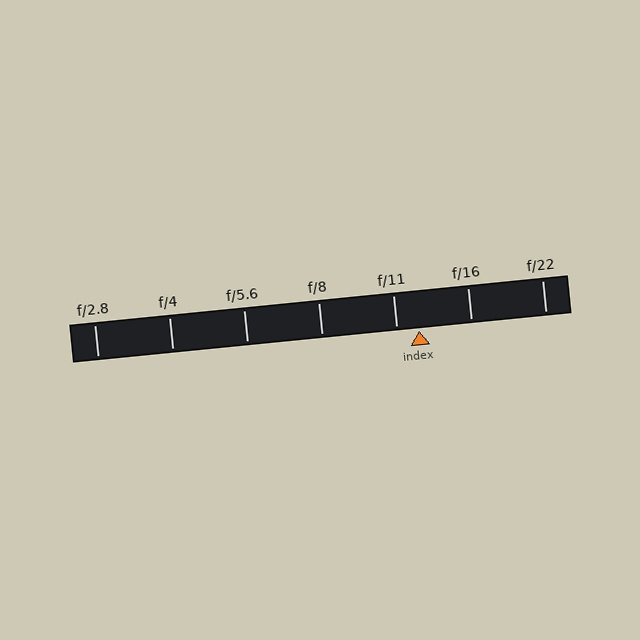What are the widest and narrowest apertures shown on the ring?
The widest aperture shown is f/2.8 and the narrowest is f/22.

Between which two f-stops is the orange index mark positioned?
The index mark is between f/11 and f/16.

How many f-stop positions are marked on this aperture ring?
There are 7 f-stop positions marked.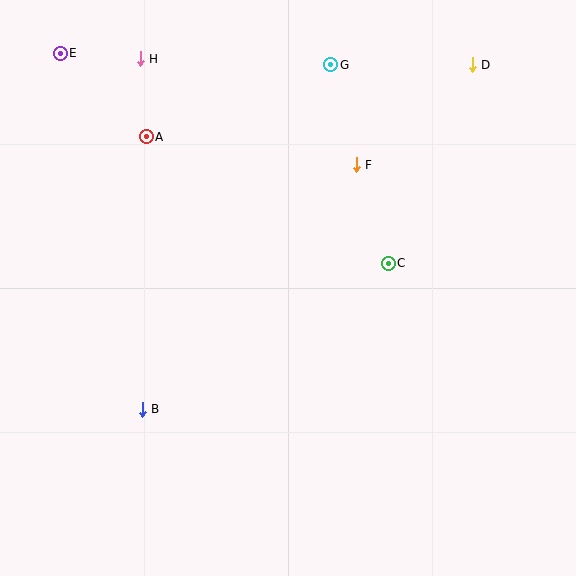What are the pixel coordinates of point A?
Point A is at (146, 137).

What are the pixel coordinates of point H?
Point H is at (140, 59).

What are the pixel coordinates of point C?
Point C is at (388, 263).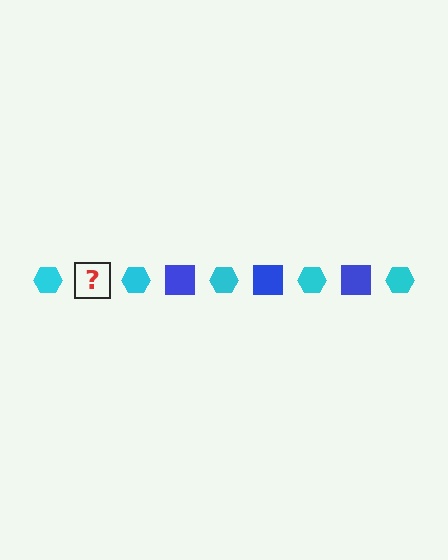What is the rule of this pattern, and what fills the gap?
The rule is that the pattern alternates between cyan hexagon and blue square. The gap should be filled with a blue square.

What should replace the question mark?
The question mark should be replaced with a blue square.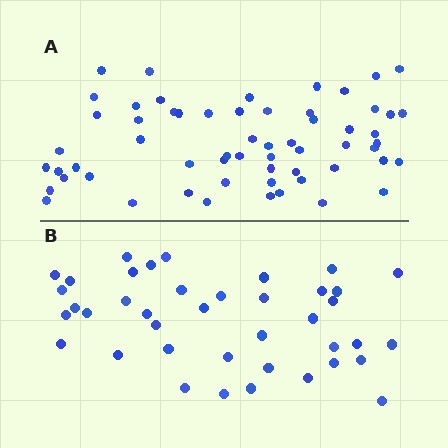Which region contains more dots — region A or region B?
Region A (the top region) has more dots.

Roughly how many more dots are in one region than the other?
Region A has approximately 20 more dots than region B.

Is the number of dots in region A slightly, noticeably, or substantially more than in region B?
Region A has substantially more. The ratio is roughly 1.5 to 1.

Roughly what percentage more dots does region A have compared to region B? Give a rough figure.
About 50% more.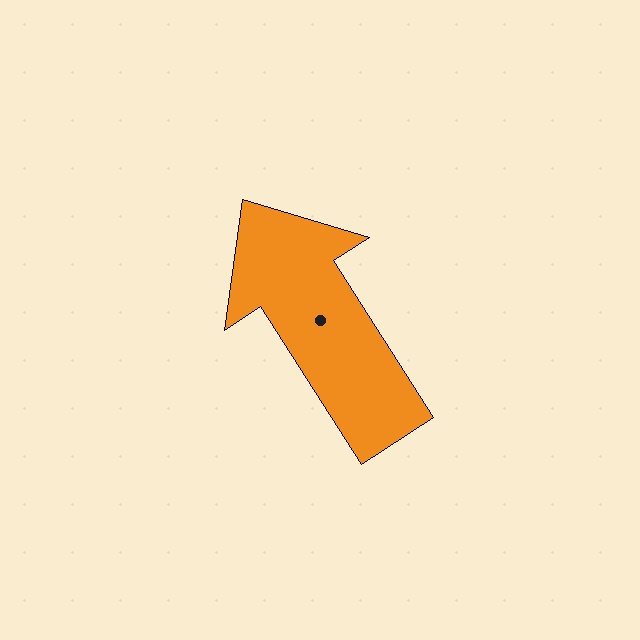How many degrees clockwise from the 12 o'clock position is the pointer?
Approximately 327 degrees.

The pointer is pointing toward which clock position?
Roughly 11 o'clock.